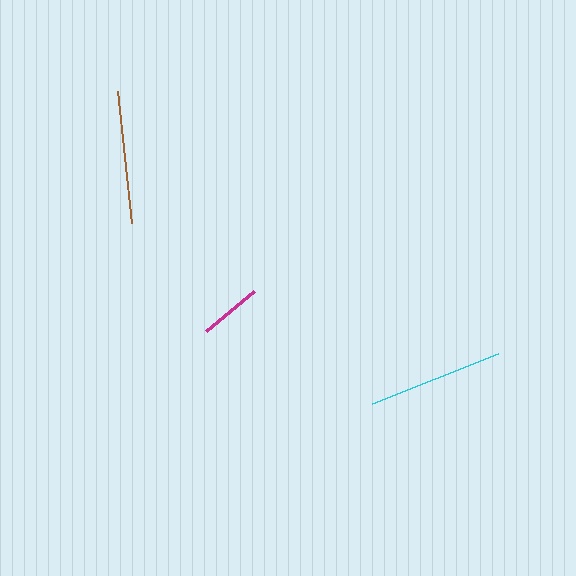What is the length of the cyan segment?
The cyan segment is approximately 135 pixels long.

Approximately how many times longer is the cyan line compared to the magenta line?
The cyan line is approximately 2.2 times the length of the magenta line.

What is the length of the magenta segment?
The magenta segment is approximately 62 pixels long.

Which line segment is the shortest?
The magenta line is the shortest at approximately 62 pixels.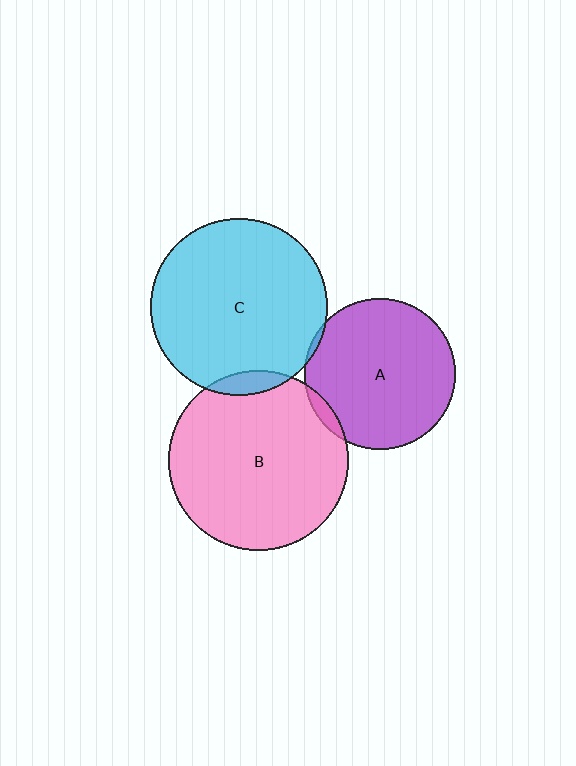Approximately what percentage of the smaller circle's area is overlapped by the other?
Approximately 5%.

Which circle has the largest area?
Circle B (pink).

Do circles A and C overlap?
Yes.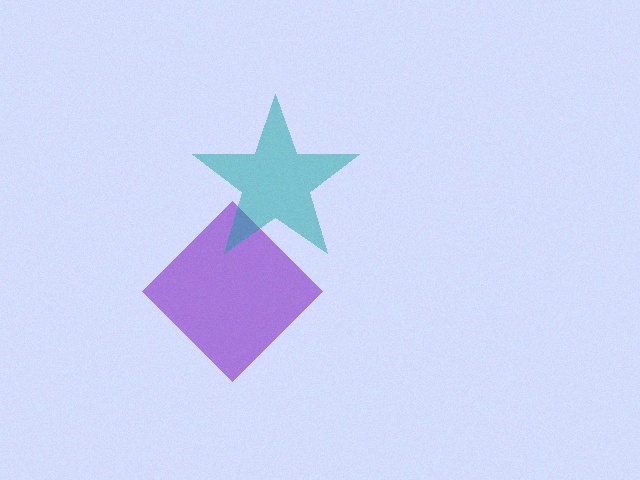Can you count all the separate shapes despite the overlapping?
Yes, there are 2 separate shapes.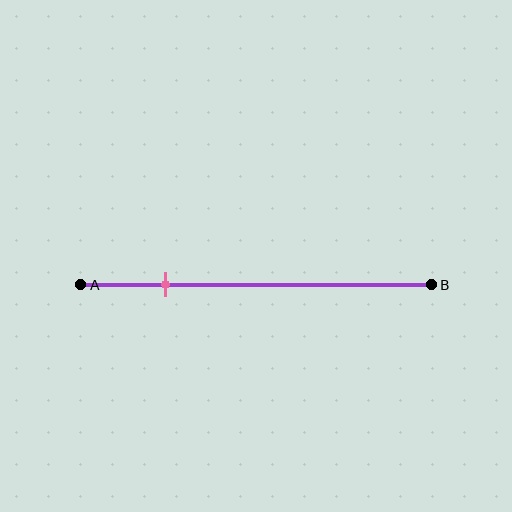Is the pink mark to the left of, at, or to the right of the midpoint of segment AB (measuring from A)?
The pink mark is to the left of the midpoint of segment AB.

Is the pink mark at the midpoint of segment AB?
No, the mark is at about 25% from A, not at the 50% midpoint.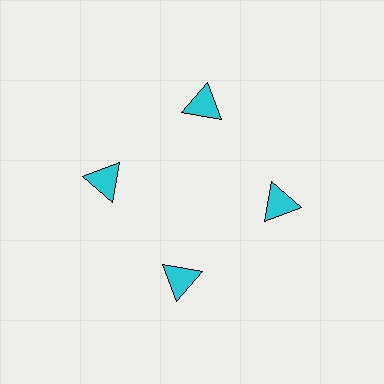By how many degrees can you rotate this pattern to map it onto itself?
The pattern maps onto itself every 90 degrees of rotation.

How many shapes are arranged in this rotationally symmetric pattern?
There are 4 shapes, arranged in 4 groups of 1.